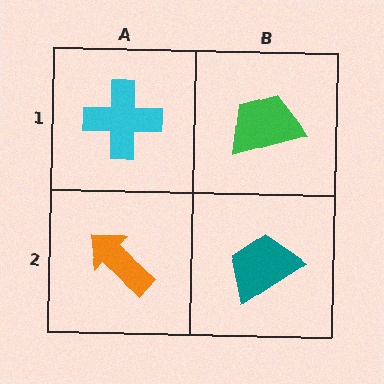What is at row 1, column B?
A green trapezoid.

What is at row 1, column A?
A cyan cross.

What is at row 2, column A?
An orange arrow.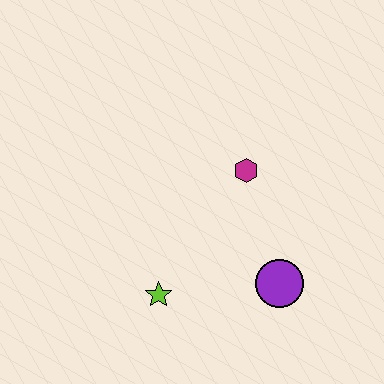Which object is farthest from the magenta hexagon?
The lime star is farthest from the magenta hexagon.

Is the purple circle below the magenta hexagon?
Yes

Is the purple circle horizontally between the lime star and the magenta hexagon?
No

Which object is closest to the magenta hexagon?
The purple circle is closest to the magenta hexagon.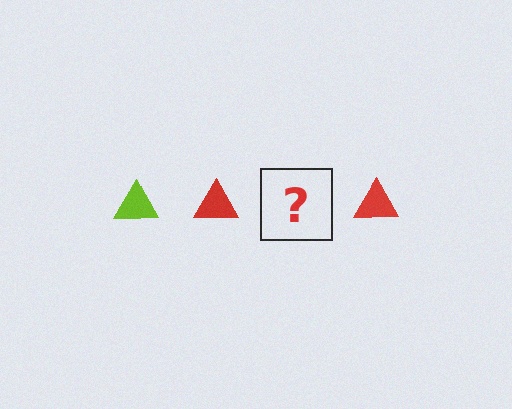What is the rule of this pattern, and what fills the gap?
The rule is that the pattern cycles through lime, red triangles. The gap should be filled with a lime triangle.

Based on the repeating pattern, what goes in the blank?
The blank should be a lime triangle.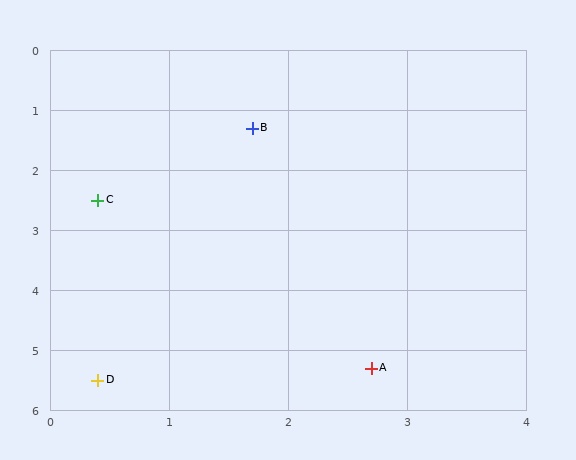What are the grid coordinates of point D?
Point D is at approximately (0.4, 5.5).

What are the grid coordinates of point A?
Point A is at approximately (2.7, 5.3).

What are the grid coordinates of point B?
Point B is at approximately (1.7, 1.3).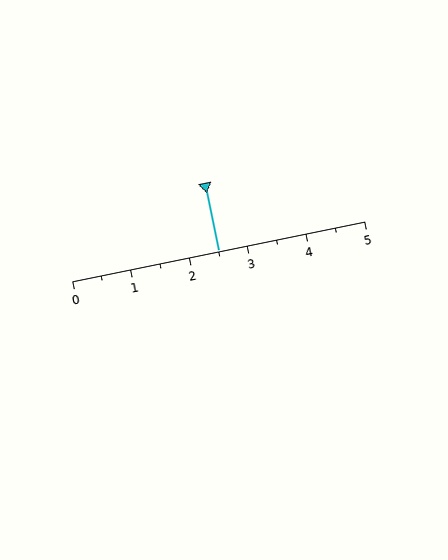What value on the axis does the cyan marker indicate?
The marker indicates approximately 2.5.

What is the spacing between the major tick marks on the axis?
The major ticks are spaced 1 apart.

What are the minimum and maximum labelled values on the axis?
The axis runs from 0 to 5.